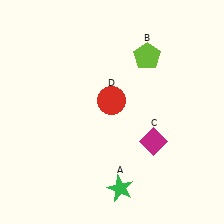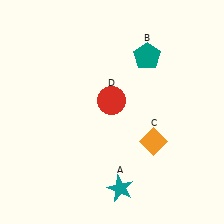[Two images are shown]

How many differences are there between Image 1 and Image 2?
There are 3 differences between the two images.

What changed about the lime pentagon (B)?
In Image 1, B is lime. In Image 2, it changed to teal.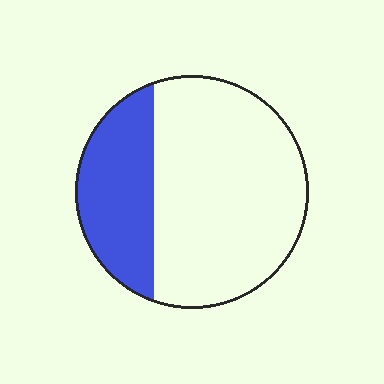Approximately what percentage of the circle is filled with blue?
Approximately 30%.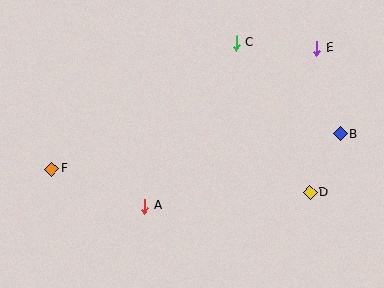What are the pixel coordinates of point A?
Point A is at (144, 206).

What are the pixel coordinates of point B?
Point B is at (340, 134).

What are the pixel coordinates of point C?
Point C is at (236, 43).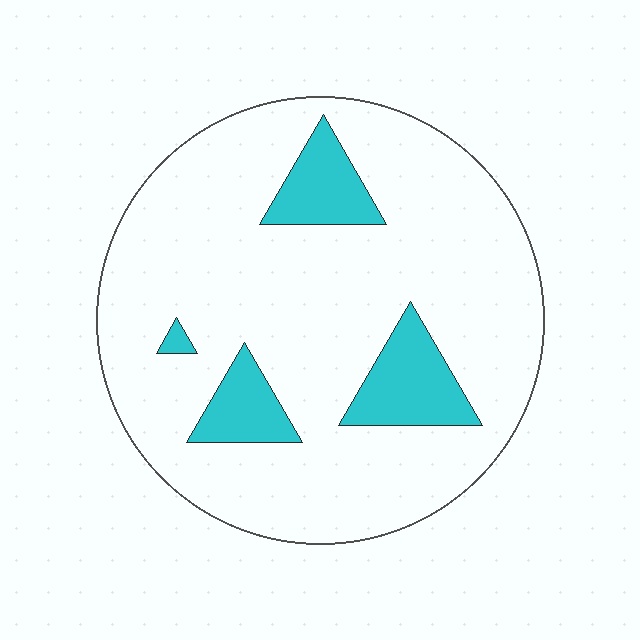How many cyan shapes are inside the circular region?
4.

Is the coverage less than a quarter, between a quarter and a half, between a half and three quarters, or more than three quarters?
Less than a quarter.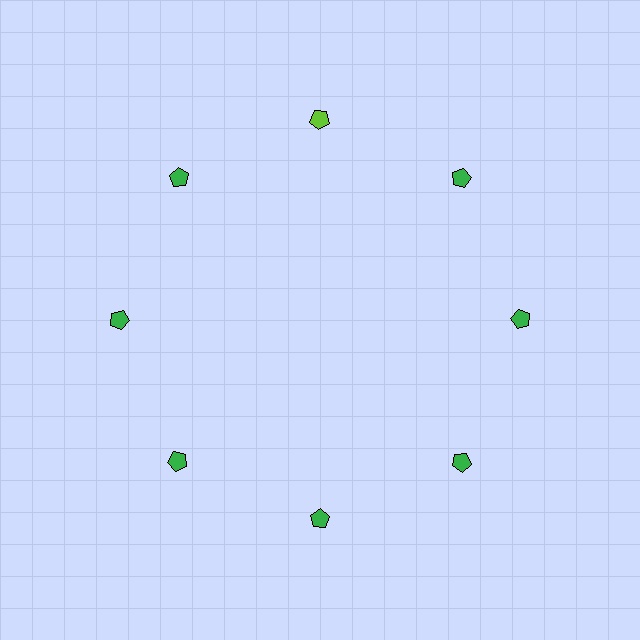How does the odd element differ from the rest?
It has a different color: lime instead of green.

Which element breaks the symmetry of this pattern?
The lime pentagon at roughly the 12 o'clock position breaks the symmetry. All other shapes are green pentagons.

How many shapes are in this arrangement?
There are 8 shapes arranged in a ring pattern.